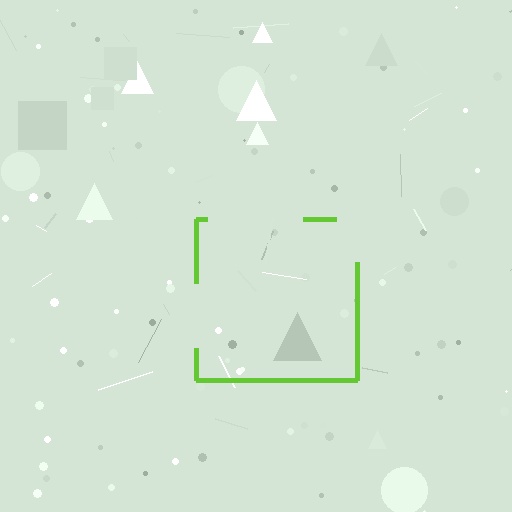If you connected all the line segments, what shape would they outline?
They would outline a square.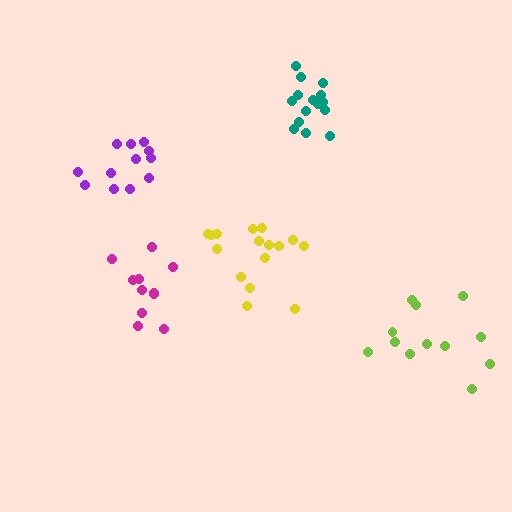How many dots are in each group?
Group 1: 16 dots, Group 2: 11 dots, Group 3: 12 dots, Group 4: 12 dots, Group 5: 15 dots (66 total).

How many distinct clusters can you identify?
There are 5 distinct clusters.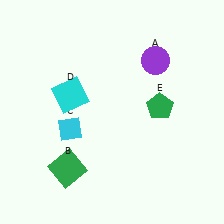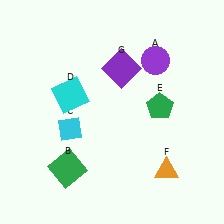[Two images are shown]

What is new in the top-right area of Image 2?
A purple square (G) was added in the top-right area of Image 2.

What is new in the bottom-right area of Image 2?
An orange triangle (F) was added in the bottom-right area of Image 2.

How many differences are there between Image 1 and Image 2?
There are 2 differences between the two images.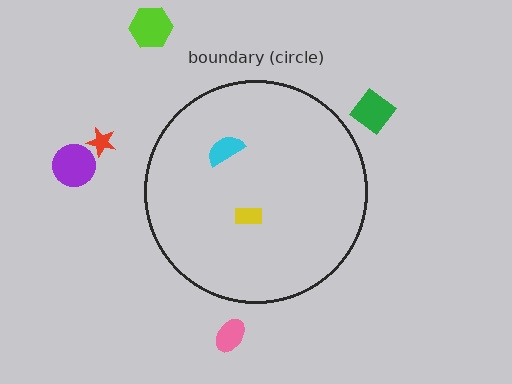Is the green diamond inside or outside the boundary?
Outside.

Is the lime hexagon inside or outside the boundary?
Outside.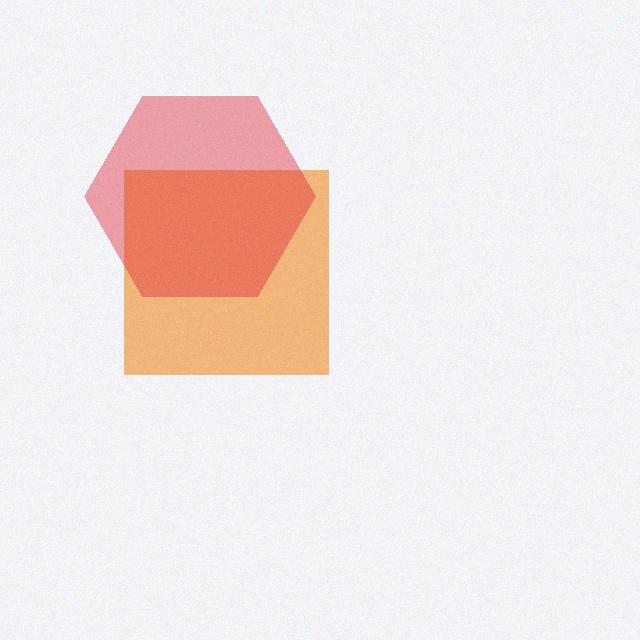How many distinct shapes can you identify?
There are 2 distinct shapes: an orange square, a red hexagon.